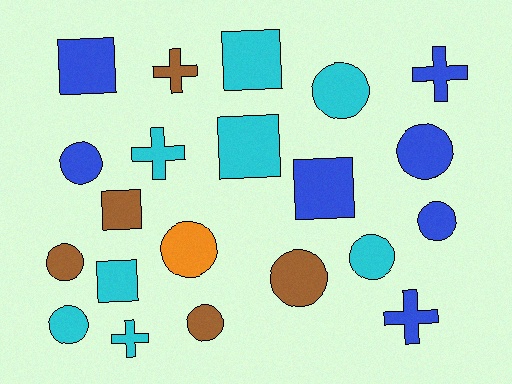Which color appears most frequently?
Cyan, with 8 objects.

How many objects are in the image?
There are 21 objects.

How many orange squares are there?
There are no orange squares.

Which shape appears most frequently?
Circle, with 10 objects.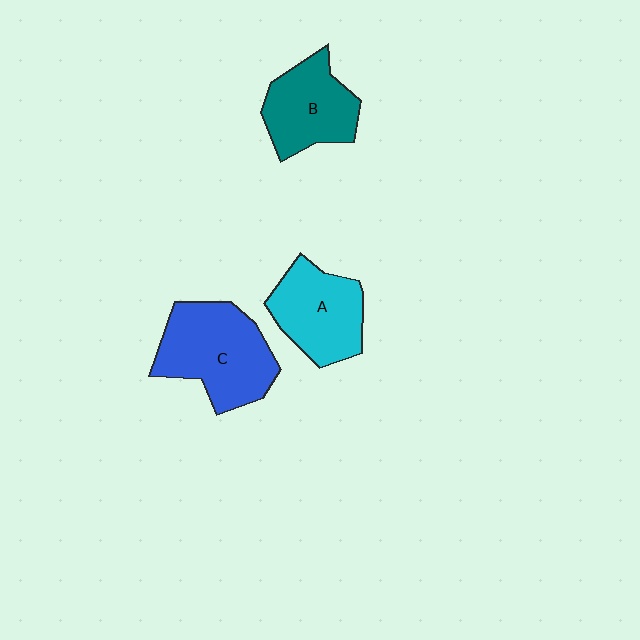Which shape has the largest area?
Shape C (blue).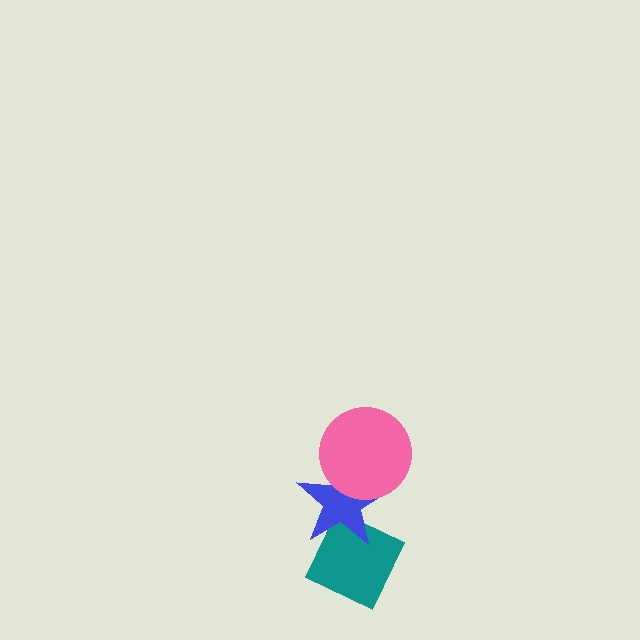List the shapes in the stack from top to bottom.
From top to bottom: the pink circle, the blue star, the teal diamond.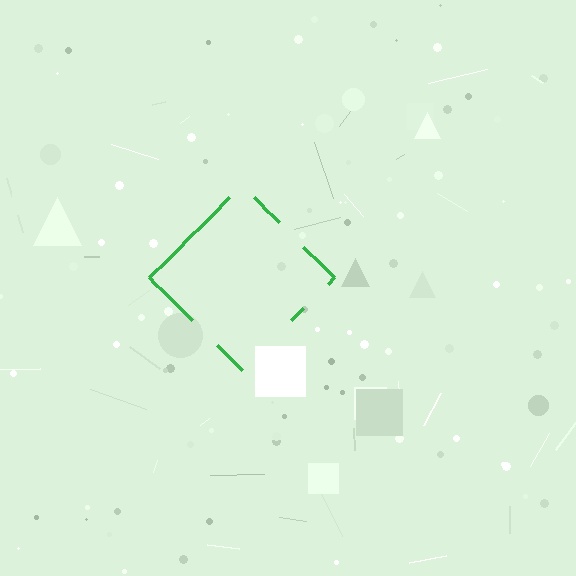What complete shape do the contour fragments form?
The contour fragments form a diamond.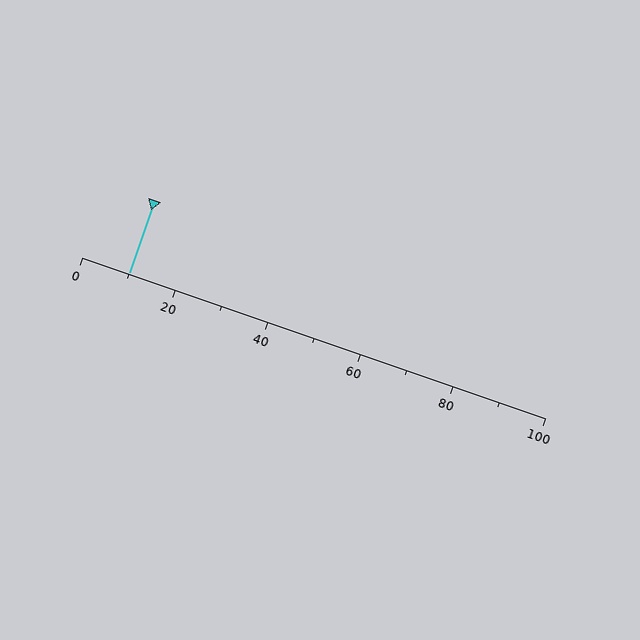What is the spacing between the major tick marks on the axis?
The major ticks are spaced 20 apart.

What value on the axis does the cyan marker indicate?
The marker indicates approximately 10.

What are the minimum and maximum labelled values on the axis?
The axis runs from 0 to 100.